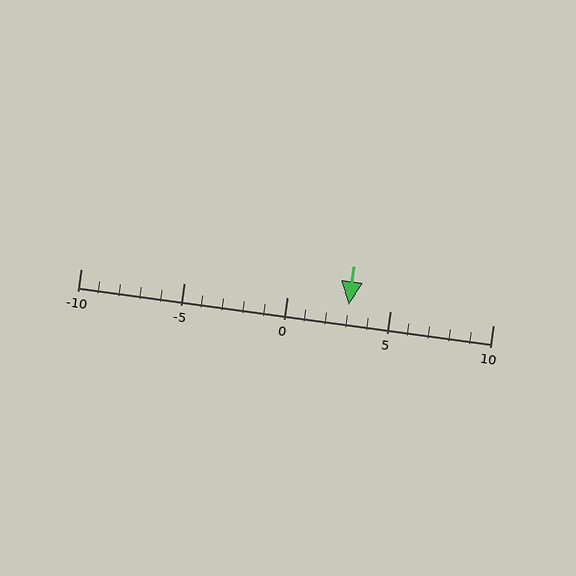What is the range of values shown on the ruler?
The ruler shows values from -10 to 10.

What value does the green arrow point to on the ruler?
The green arrow points to approximately 3.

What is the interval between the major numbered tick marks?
The major tick marks are spaced 5 units apart.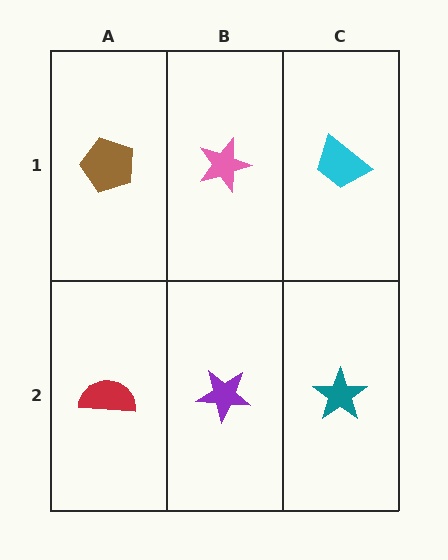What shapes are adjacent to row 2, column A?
A brown pentagon (row 1, column A), a purple star (row 2, column B).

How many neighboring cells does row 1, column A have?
2.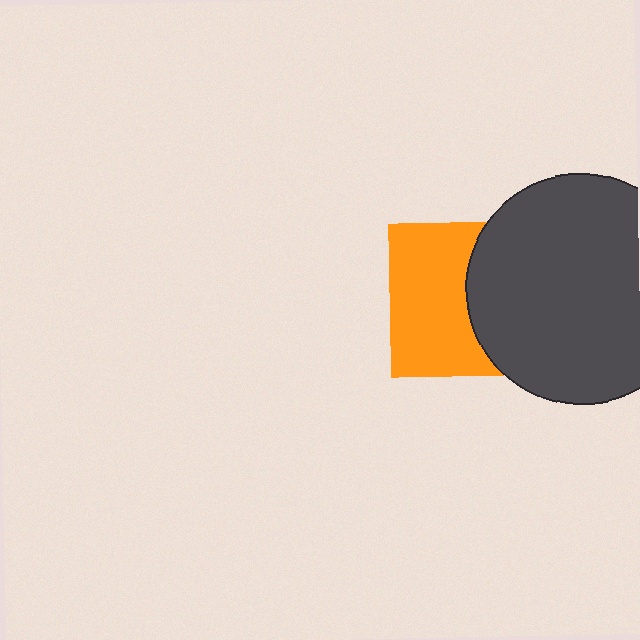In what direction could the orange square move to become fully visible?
The orange square could move left. That would shift it out from behind the dark gray circle entirely.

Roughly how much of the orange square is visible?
About half of it is visible (roughly 56%).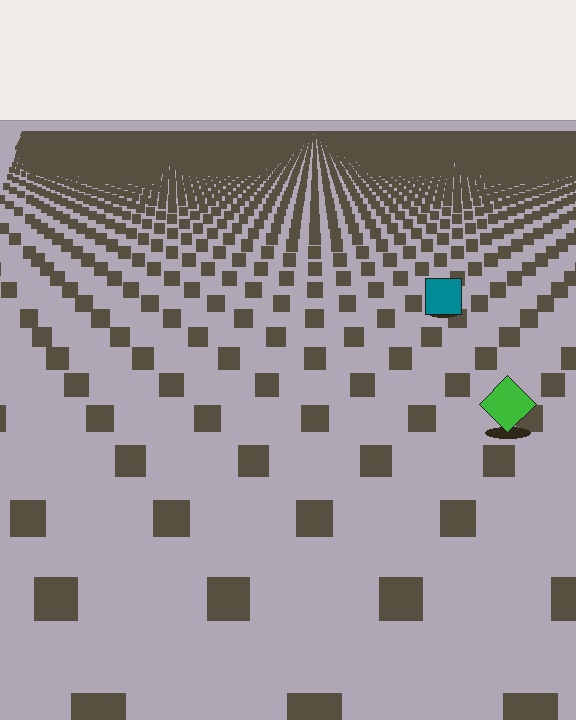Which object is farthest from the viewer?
The teal square is farthest from the viewer. It appears smaller and the ground texture around it is denser.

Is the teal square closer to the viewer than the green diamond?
No. The green diamond is closer — you can tell from the texture gradient: the ground texture is coarser near it.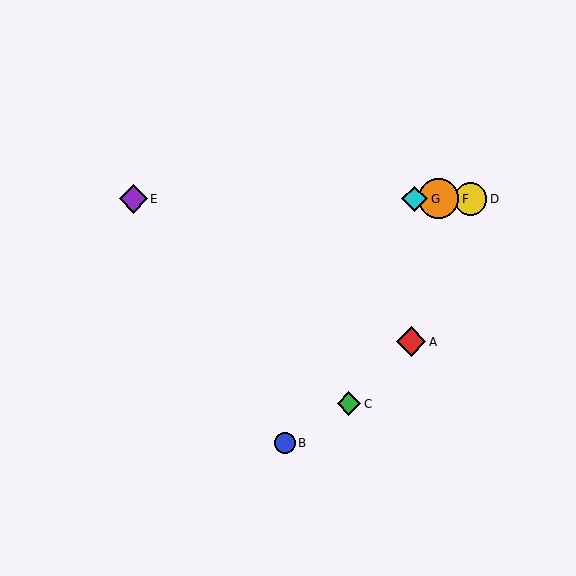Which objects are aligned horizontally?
Objects D, E, F, G are aligned horizontally.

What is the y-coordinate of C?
Object C is at y≈404.